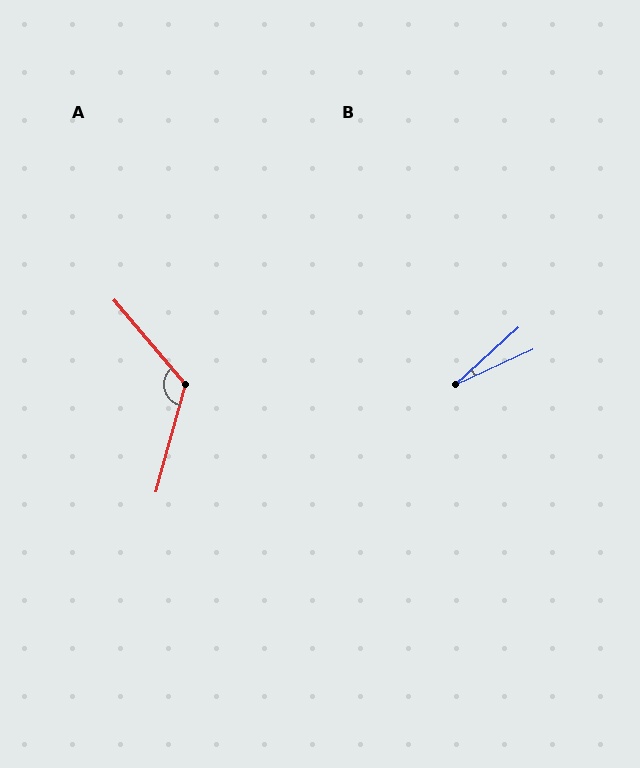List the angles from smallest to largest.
B (18°), A (125°).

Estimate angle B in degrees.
Approximately 18 degrees.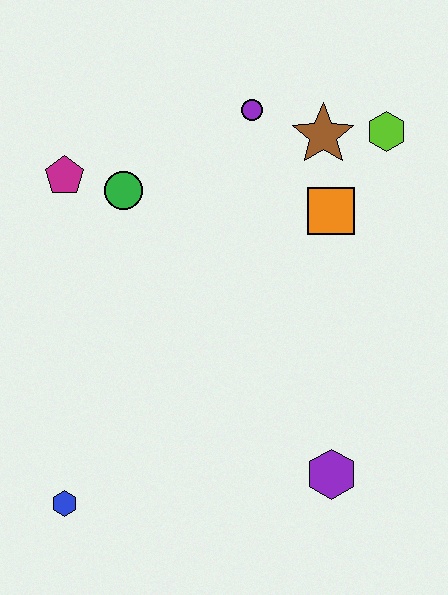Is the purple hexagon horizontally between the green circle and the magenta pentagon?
No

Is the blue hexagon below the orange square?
Yes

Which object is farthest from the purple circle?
The blue hexagon is farthest from the purple circle.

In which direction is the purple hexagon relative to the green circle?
The purple hexagon is below the green circle.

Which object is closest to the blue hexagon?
The purple hexagon is closest to the blue hexagon.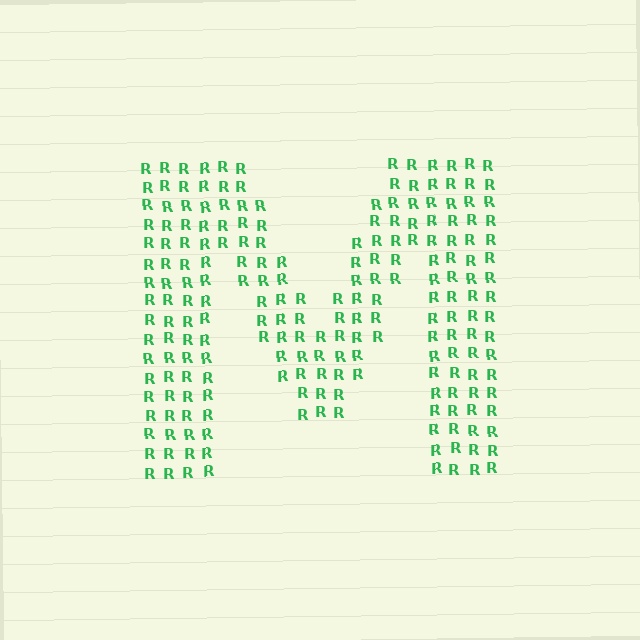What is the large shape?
The large shape is the letter M.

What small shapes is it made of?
It is made of small letter R's.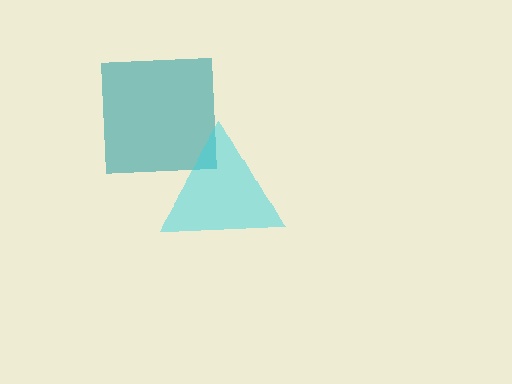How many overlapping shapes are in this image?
There are 2 overlapping shapes in the image.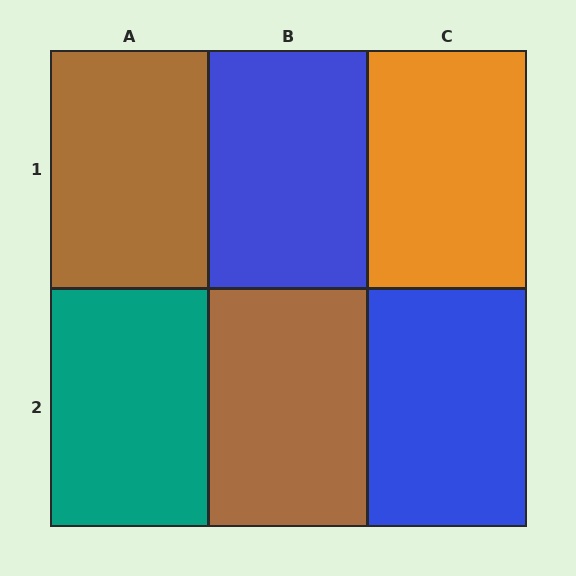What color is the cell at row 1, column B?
Blue.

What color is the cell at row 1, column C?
Orange.